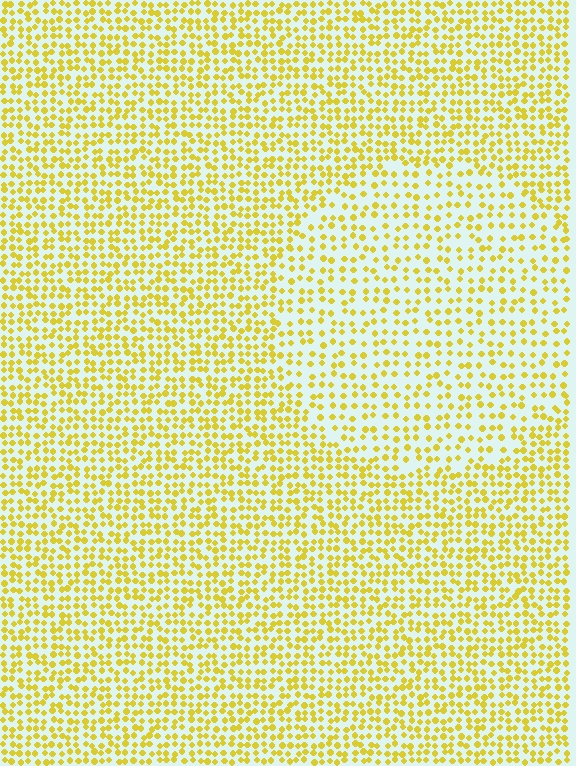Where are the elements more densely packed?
The elements are more densely packed outside the circle boundary.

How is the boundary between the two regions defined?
The boundary is defined by a change in element density (approximately 1.7x ratio). All elements are the same color, size, and shape.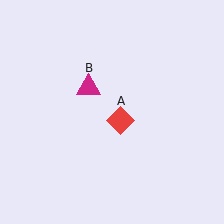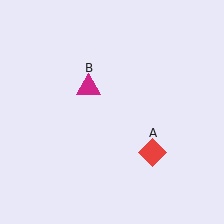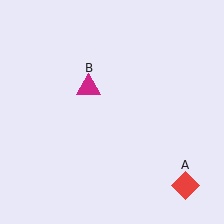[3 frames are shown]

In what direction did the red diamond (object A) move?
The red diamond (object A) moved down and to the right.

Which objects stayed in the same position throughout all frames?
Magenta triangle (object B) remained stationary.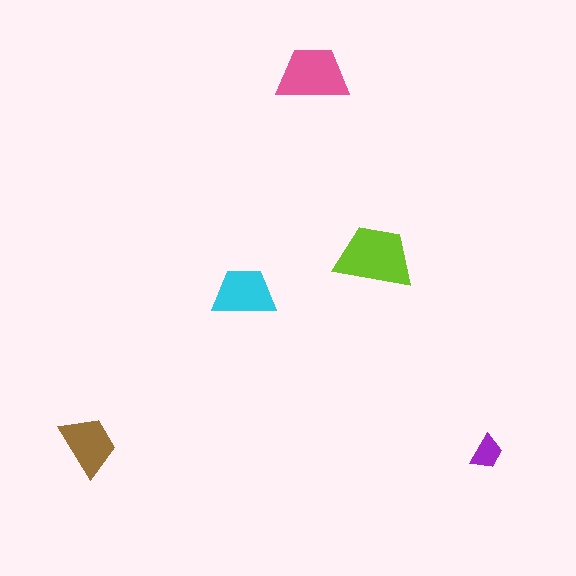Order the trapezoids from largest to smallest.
the lime one, the pink one, the cyan one, the brown one, the purple one.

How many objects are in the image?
There are 5 objects in the image.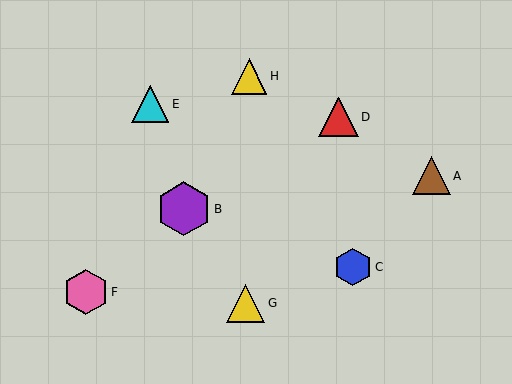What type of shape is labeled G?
Shape G is a yellow triangle.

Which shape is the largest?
The purple hexagon (labeled B) is the largest.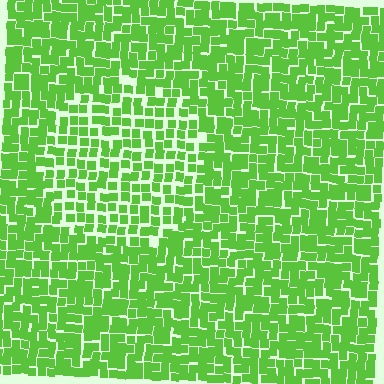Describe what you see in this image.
The image contains small lime elements arranged at two different densities. A circle-shaped region is visible where the elements are less densely packed than the surrounding area.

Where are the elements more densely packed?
The elements are more densely packed outside the circle boundary.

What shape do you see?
I see a circle.